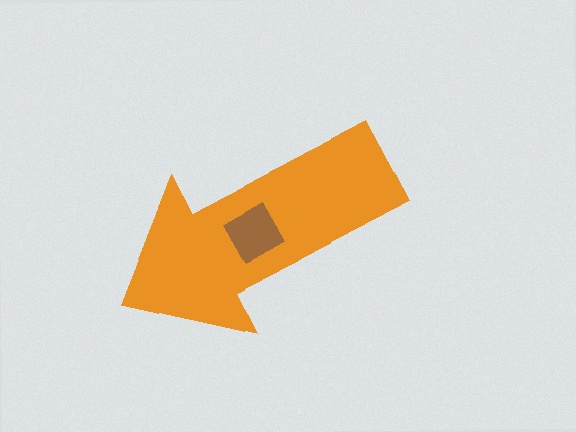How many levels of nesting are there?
2.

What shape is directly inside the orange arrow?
The brown square.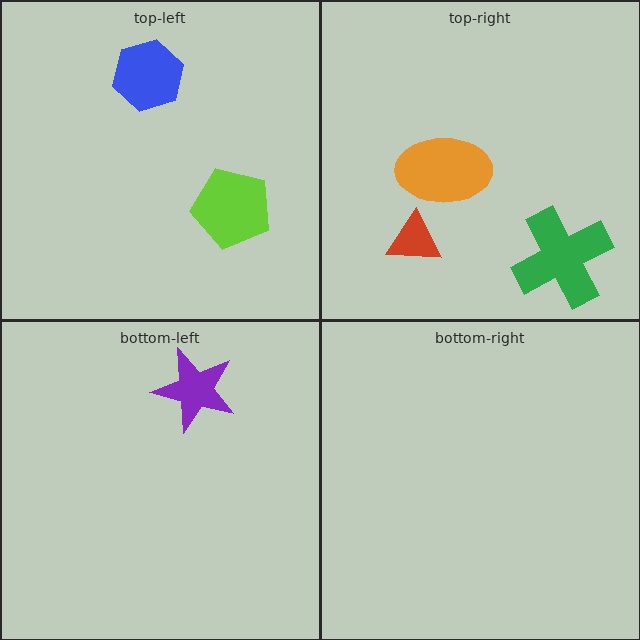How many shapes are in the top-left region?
2.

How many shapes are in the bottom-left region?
1.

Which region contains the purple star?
The bottom-left region.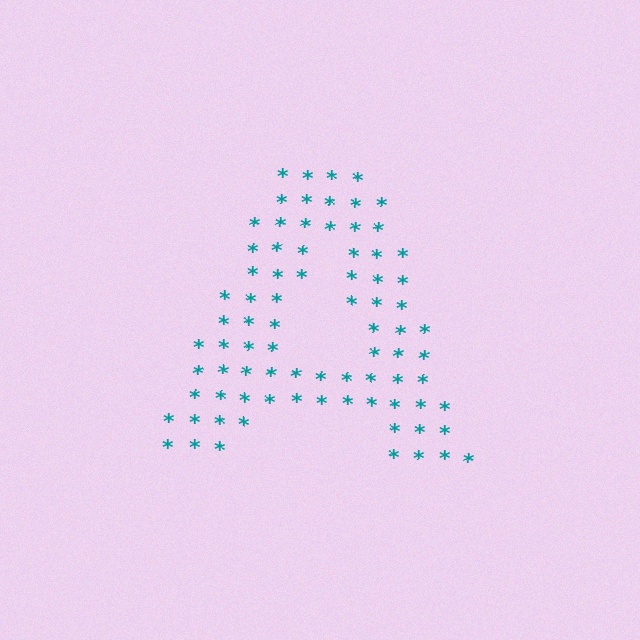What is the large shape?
The large shape is the letter A.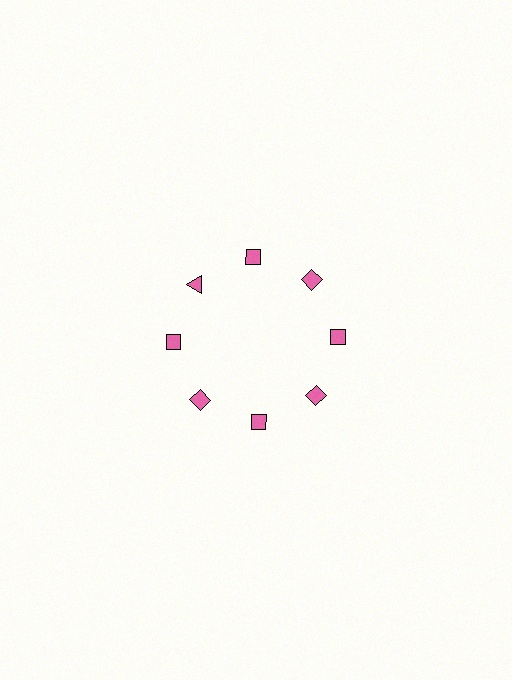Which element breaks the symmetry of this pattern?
The pink triangle at roughly the 10 o'clock position breaks the symmetry. All other shapes are pink diamonds.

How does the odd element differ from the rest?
It has a different shape: triangle instead of diamond.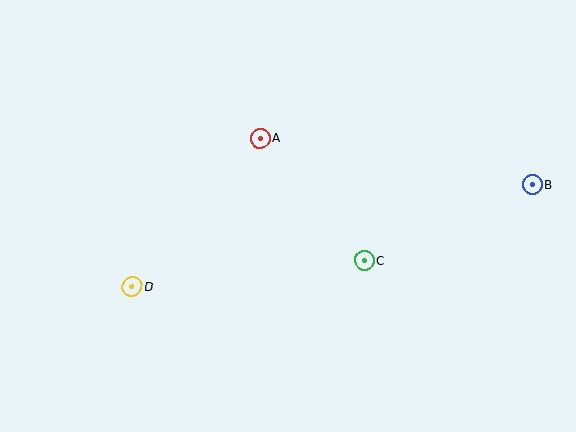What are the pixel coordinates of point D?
Point D is at (132, 287).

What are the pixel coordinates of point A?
Point A is at (260, 138).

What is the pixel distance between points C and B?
The distance between C and B is 185 pixels.